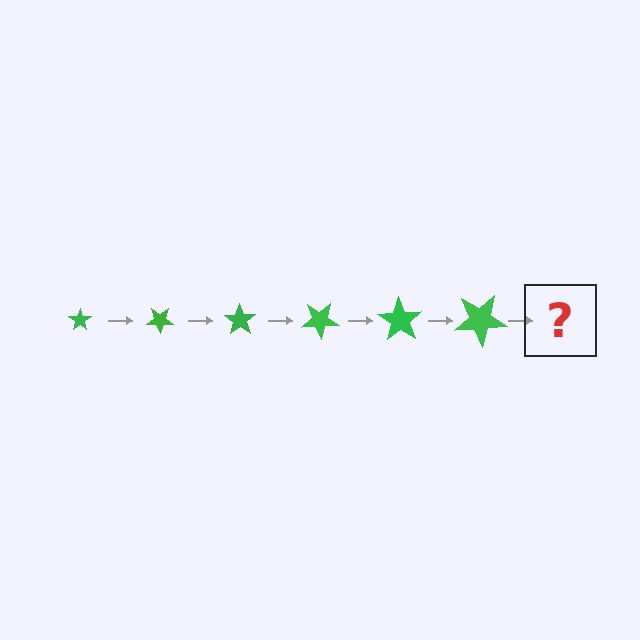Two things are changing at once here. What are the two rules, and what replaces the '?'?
The two rules are that the star grows larger each step and it rotates 35 degrees each step. The '?' should be a star, larger than the previous one and rotated 210 degrees from the start.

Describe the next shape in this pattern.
It should be a star, larger than the previous one and rotated 210 degrees from the start.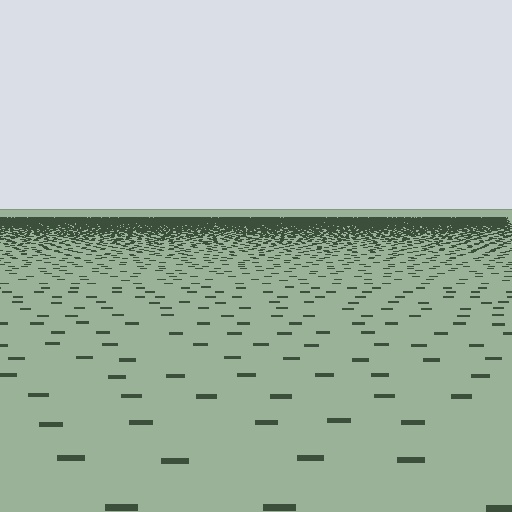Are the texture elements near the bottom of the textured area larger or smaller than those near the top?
Larger. Near the bottom, elements are closer to the viewer and appear at a bigger on-screen size.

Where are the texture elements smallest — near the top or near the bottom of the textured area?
Near the top.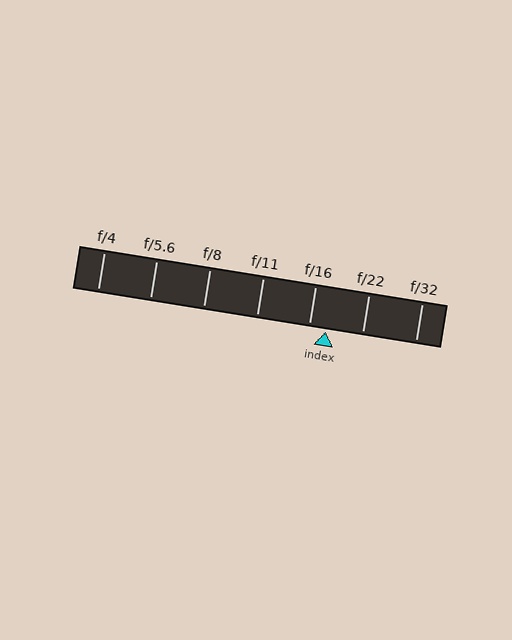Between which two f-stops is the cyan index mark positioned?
The index mark is between f/16 and f/22.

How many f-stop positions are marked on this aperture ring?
There are 7 f-stop positions marked.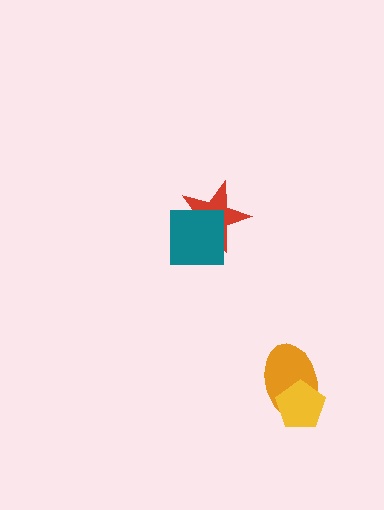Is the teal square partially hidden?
No, no other shape covers it.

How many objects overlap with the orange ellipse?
1 object overlaps with the orange ellipse.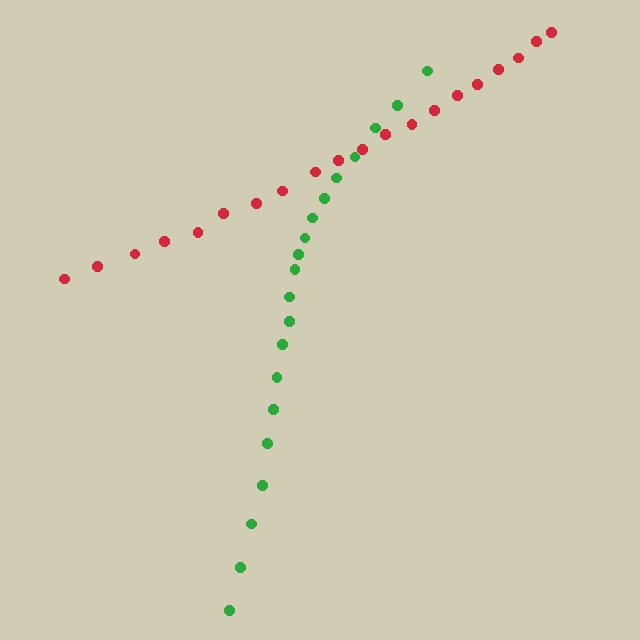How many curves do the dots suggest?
There are 2 distinct paths.